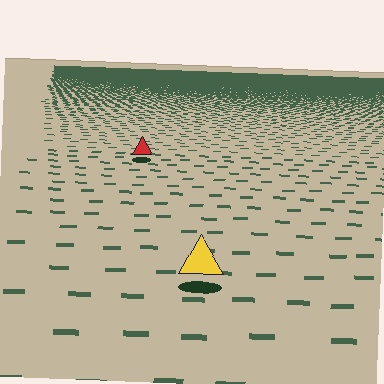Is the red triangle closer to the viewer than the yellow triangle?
No. The yellow triangle is closer — you can tell from the texture gradient: the ground texture is coarser near it.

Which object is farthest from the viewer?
The red triangle is farthest from the viewer. It appears smaller and the ground texture around it is denser.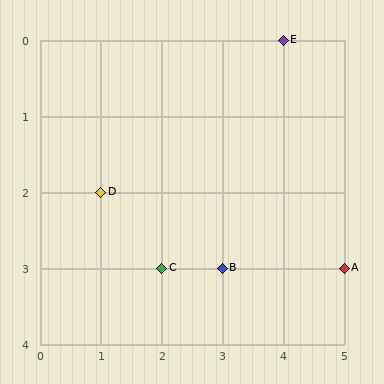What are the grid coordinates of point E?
Point E is at grid coordinates (4, 0).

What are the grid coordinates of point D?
Point D is at grid coordinates (1, 2).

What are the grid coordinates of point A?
Point A is at grid coordinates (5, 3).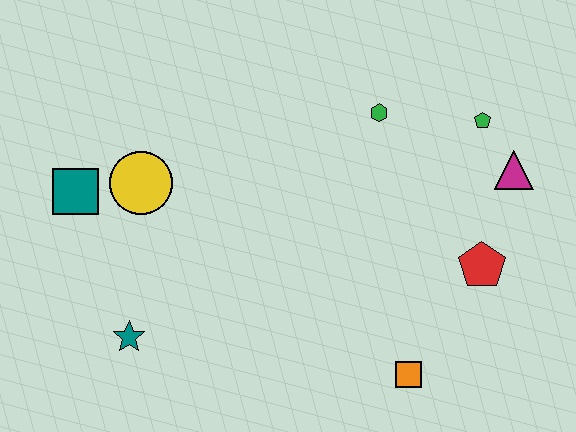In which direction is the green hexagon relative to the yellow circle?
The green hexagon is to the right of the yellow circle.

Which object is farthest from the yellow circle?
The magenta triangle is farthest from the yellow circle.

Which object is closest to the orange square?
The red pentagon is closest to the orange square.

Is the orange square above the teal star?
No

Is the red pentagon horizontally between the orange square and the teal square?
No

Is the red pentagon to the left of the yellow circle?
No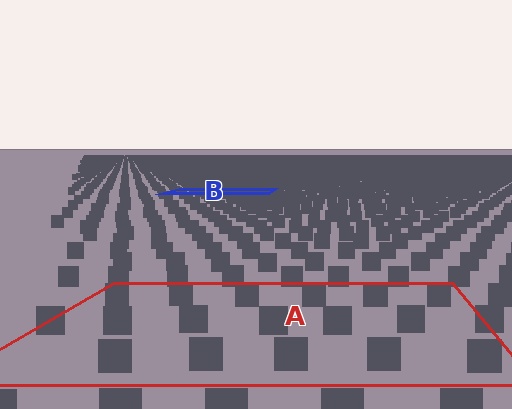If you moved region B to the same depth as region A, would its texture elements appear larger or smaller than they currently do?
They would appear larger. At a closer depth, the same texture elements are projected at a bigger on-screen size.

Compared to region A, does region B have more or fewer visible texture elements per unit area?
Region B has more texture elements per unit area — they are packed more densely because it is farther away.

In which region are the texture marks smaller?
The texture marks are smaller in region B, because it is farther away.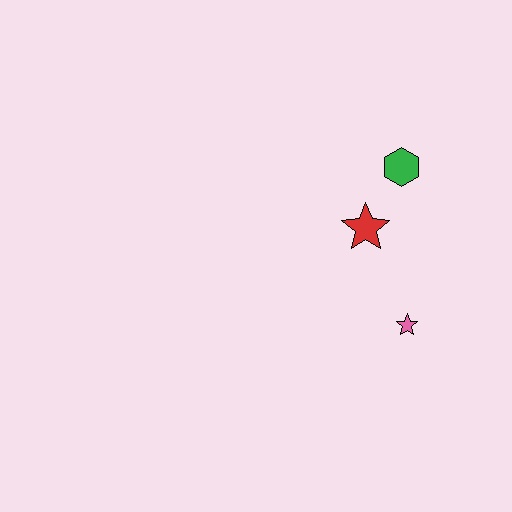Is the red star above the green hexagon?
No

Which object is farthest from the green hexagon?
The pink star is farthest from the green hexagon.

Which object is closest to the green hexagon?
The red star is closest to the green hexagon.